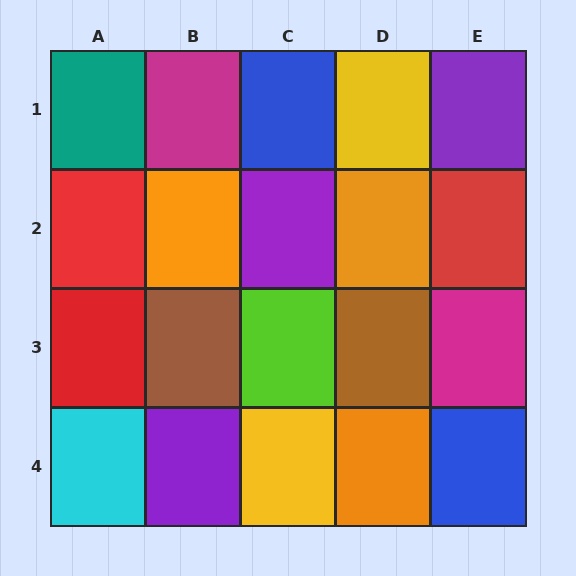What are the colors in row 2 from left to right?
Red, orange, purple, orange, red.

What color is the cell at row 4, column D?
Orange.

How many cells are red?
3 cells are red.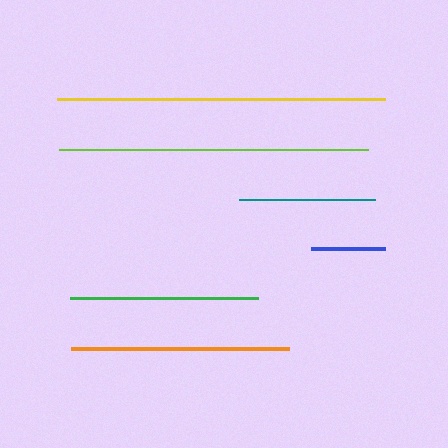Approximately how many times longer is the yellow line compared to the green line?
The yellow line is approximately 1.7 times the length of the green line.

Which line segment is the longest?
The yellow line is the longest at approximately 328 pixels.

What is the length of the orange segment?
The orange segment is approximately 219 pixels long.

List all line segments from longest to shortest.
From longest to shortest: yellow, lime, orange, green, teal, blue.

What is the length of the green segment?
The green segment is approximately 189 pixels long.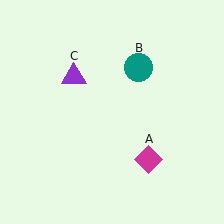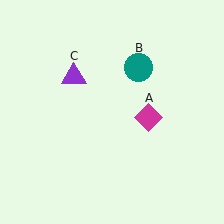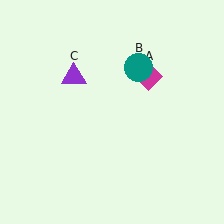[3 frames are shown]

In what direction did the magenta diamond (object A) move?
The magenta diamond (object A) moved up.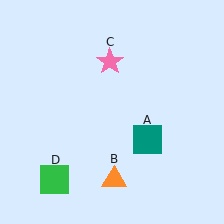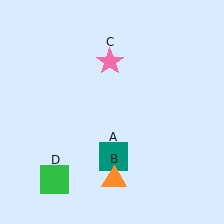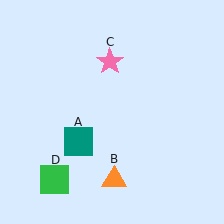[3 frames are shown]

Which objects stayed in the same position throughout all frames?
Orange triangle (object B) and pink star (object C) and green square (object D) remained stationary.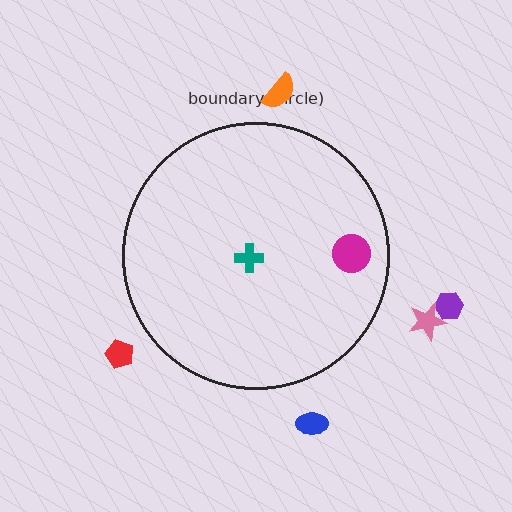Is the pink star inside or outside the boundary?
Outside.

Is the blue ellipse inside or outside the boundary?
Outside.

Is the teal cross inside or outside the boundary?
Inside.